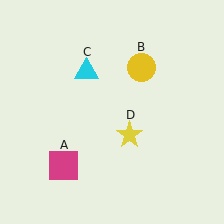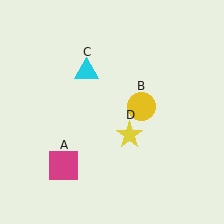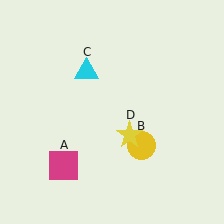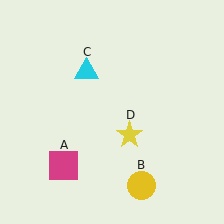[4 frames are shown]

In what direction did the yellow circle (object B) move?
The yellow circle (object B) moved down.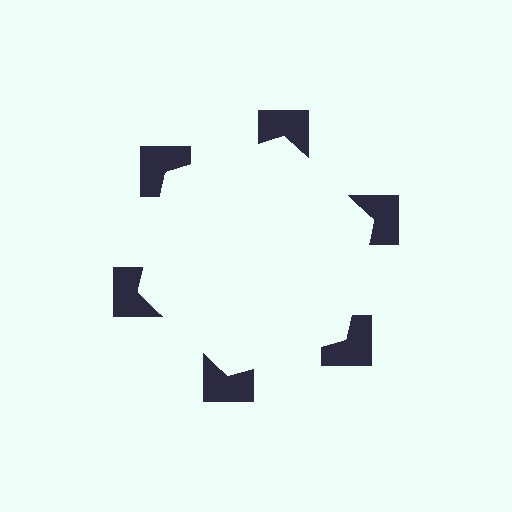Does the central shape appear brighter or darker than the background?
It typically appears slightly brighter than the background, even though no actual brightness change is drawn.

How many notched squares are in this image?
There are 6 — one at each vertex of the illusory hexagon.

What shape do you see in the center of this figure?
An illusory hexagon — its edges are inferred from the aligned wedge cuts in the notched squares, not physically drawn.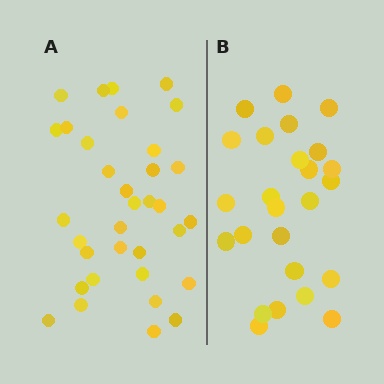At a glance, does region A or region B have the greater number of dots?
Region A (the left region) has more dots.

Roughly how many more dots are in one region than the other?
Region A has roughly 8 or so more dots than region B.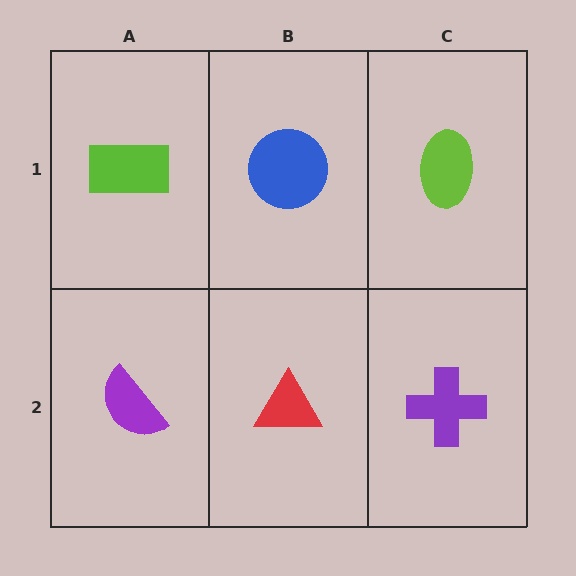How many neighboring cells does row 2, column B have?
3.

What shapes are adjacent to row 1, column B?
A red triangle (row 2, column B), a lime rectangle (row 1, column A), a lime ellipse (row 1, column C).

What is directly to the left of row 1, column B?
A lime rectangle.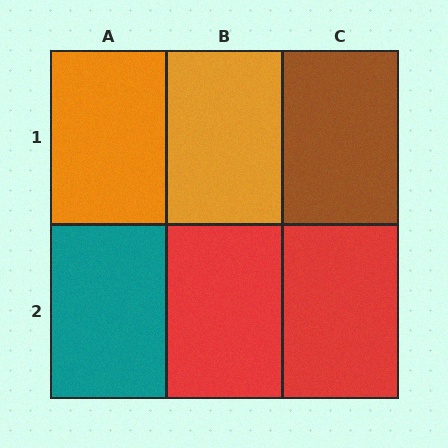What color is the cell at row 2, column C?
Red.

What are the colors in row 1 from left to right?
Orange, orange, brown.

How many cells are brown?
1 cell is brown.